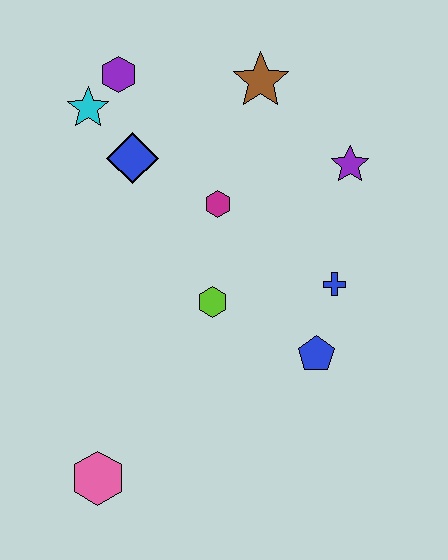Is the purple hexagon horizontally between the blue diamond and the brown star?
No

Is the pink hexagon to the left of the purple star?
Yes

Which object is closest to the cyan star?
The purple hexagon is closest to the cyan star.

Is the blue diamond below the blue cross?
No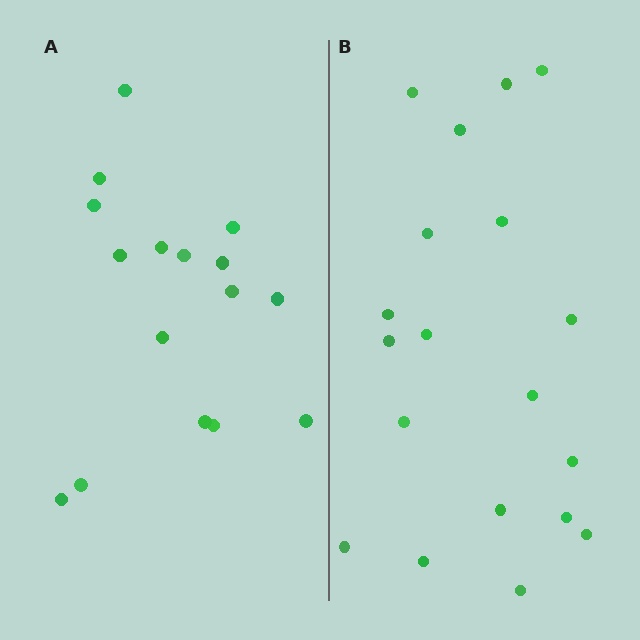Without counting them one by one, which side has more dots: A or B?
Region B (the right region) has more dots.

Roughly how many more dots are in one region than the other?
Region B has just a few more — roughly 2 or 3 more dots than region A.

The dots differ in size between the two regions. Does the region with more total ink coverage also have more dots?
No. Region A has more total ink coverage because its dots are larger, but region B actually contains more individual dots. Total area can be misleading — the number of items is what matters here.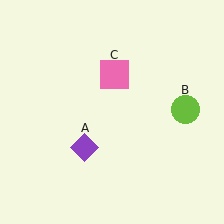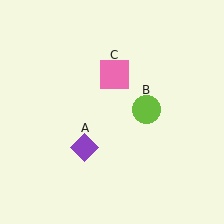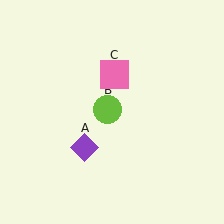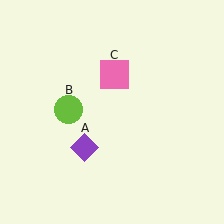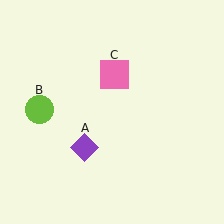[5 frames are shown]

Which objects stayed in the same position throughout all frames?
Purple diamond (object A) and pink square (object C) remained stationary.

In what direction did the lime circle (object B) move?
The lime circle (object B) moved left.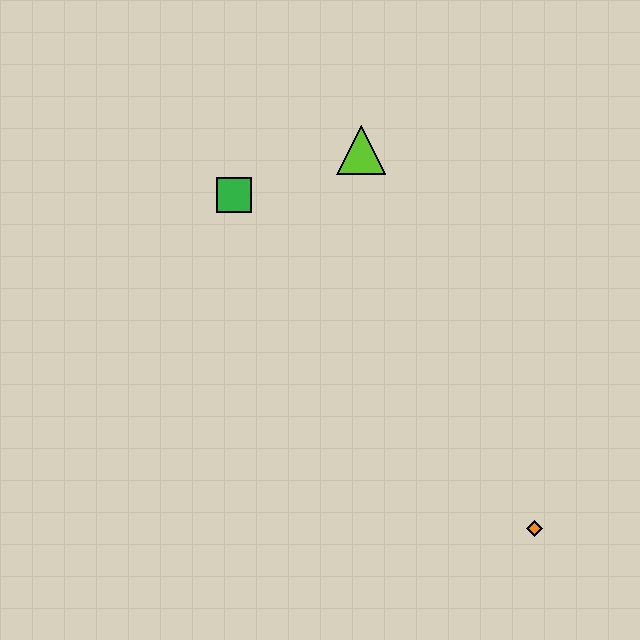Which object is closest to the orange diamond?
The lime triangle is closest to the orange diamond.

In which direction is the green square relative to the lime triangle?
The green square is to the left of the lime triangle.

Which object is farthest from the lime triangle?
The orange diamond is farthest from the lime triangle.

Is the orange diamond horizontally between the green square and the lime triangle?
No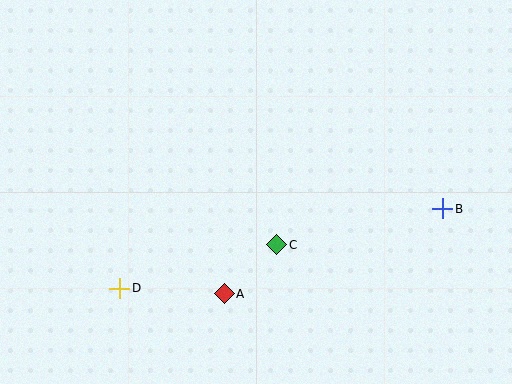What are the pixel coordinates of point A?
Point A is at (224, 294).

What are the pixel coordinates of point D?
Point D is at (120, 288).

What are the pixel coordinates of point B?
Point B is at (443, 209).